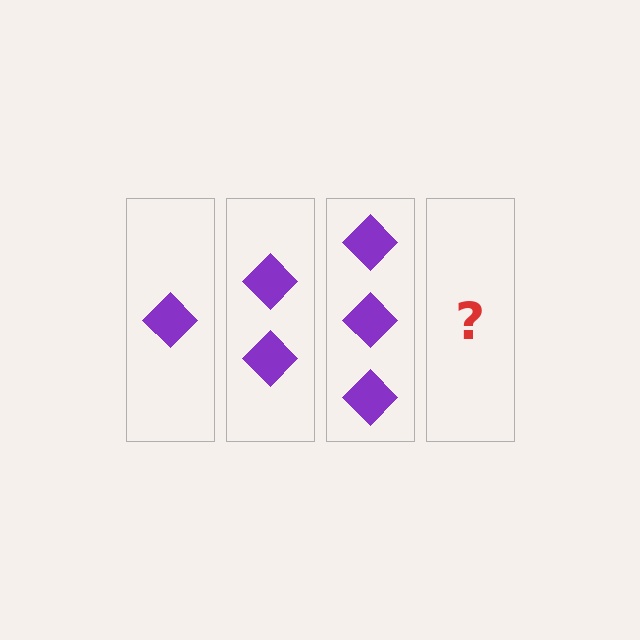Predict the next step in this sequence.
The next step is 4 diamonds.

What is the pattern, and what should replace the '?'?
The pattern is that each step adds one more diamond. The '?' should be 4 diamonds.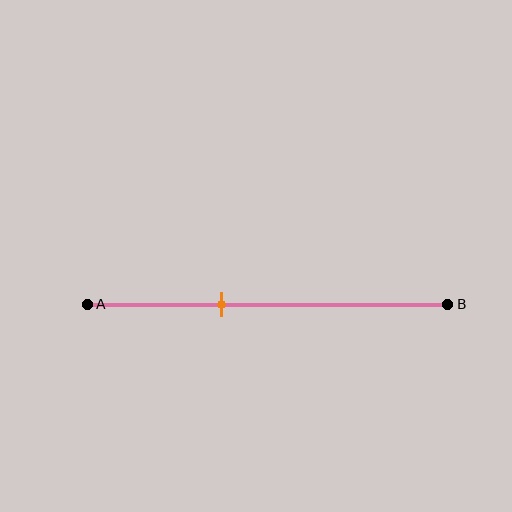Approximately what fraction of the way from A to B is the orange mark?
The orange mark is approximately 35% of the way from A to B.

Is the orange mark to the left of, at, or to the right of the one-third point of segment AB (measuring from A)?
The orange mark is to the right of the one-third point of segment AB.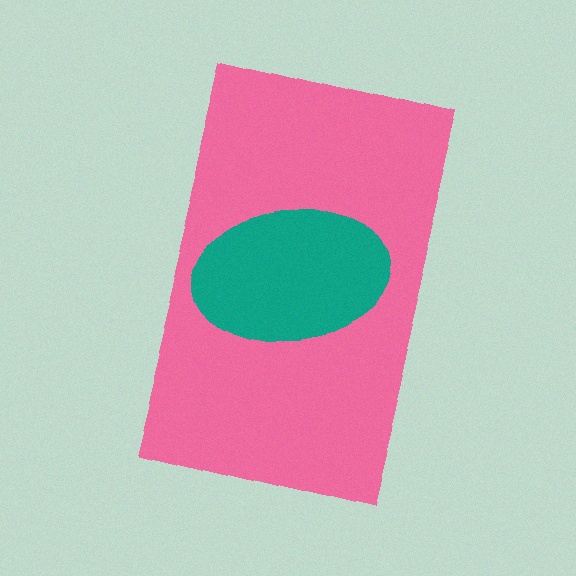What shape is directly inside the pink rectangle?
The teal ellipse.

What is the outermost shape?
The pink rectangle.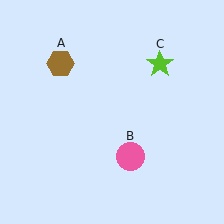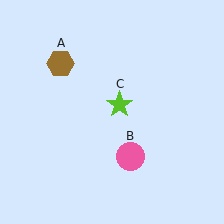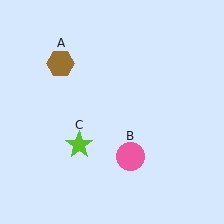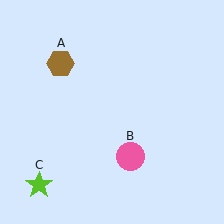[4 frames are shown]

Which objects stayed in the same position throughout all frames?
Brown hexagon (object A) and pink circle (object B) remained stationary.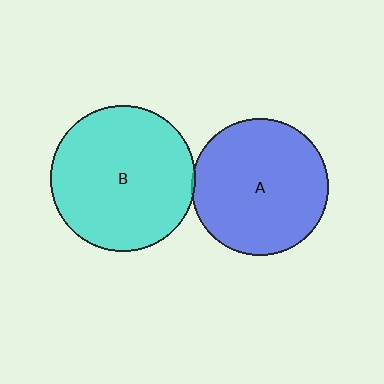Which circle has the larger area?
Circle B (cyan).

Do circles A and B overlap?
Yes.